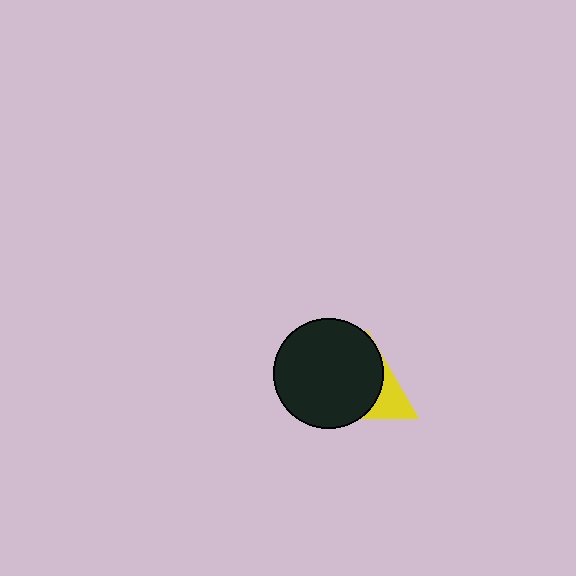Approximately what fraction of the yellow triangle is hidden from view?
Roughly 68% of the yellow triangle is hidden behind the black circle.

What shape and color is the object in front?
The object in front is a black circle.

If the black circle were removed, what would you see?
You would see the complete yellow triangle.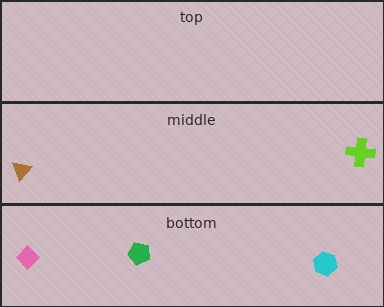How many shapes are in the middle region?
2.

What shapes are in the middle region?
The brown triangle, the lime cross.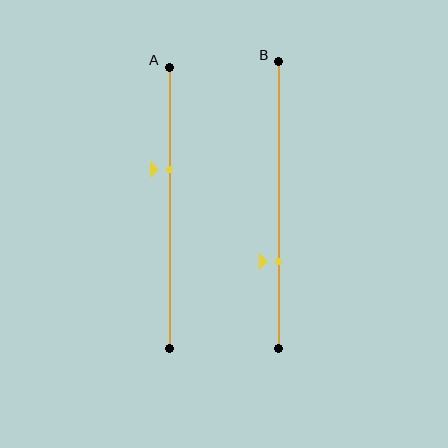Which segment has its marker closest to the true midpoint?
Segment A has its marker closest to the true midpoint.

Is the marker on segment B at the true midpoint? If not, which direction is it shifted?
No, the marker on segment B is shifted downward by about 20% of the segment length.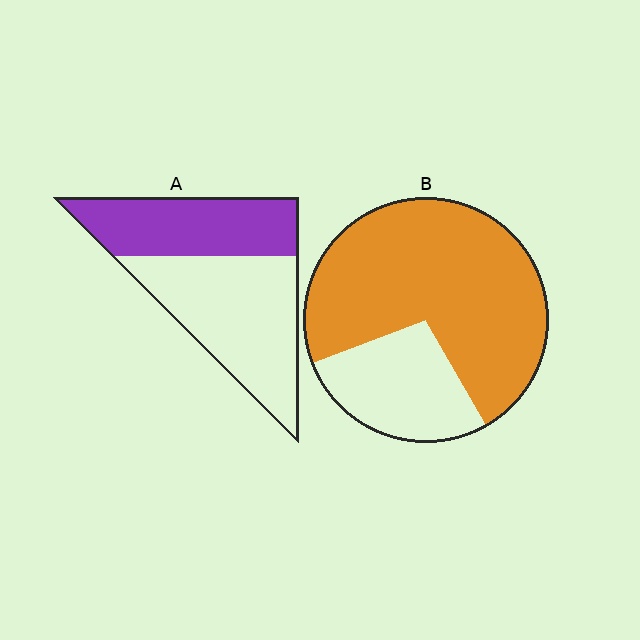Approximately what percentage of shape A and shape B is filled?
A is approximately 40% and B is approximately 75%.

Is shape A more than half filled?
No.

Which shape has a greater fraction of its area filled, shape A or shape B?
Shape B.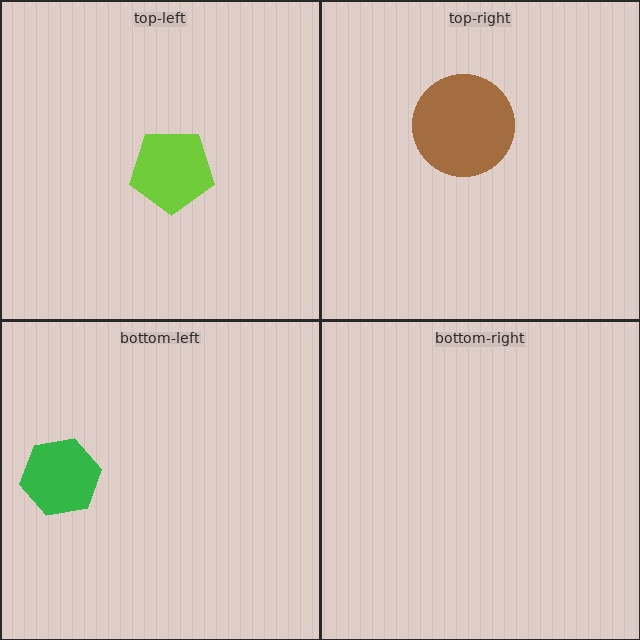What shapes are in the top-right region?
The brown circle.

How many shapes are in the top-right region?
1.